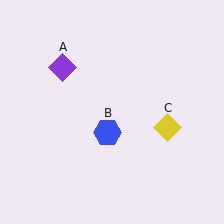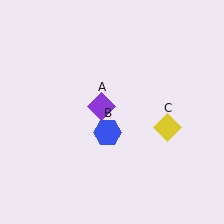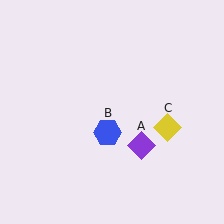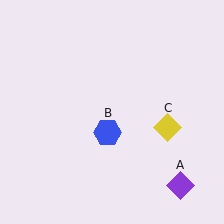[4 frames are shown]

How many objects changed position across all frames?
1 object changed position: purple diamond (object A).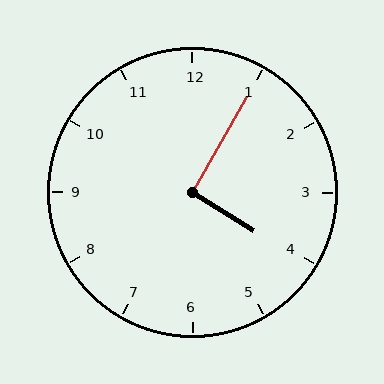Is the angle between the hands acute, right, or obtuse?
It is right.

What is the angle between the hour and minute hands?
Approximately 92 degrees.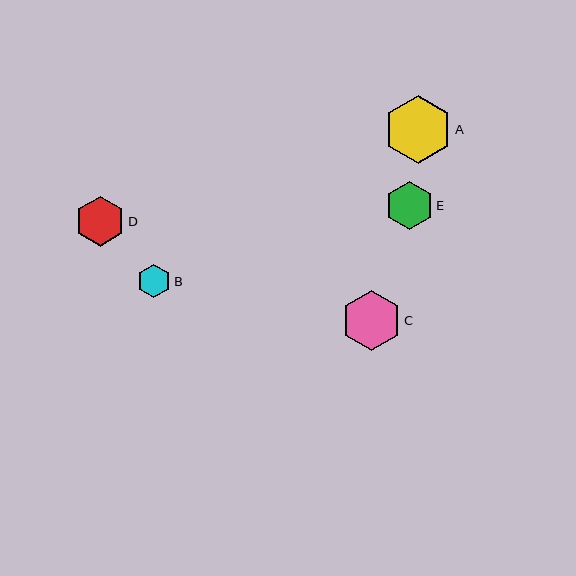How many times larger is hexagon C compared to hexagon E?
Hexagon C is approximately 1.3 times the size of hexagon E.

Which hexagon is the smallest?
Hexagon B is the smallest with a size of approximately 34 pixels.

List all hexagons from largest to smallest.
From largest to smallest: A, C, D, E, B.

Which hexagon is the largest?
Hexagon A is the largest with a size of approximately 68 pixels.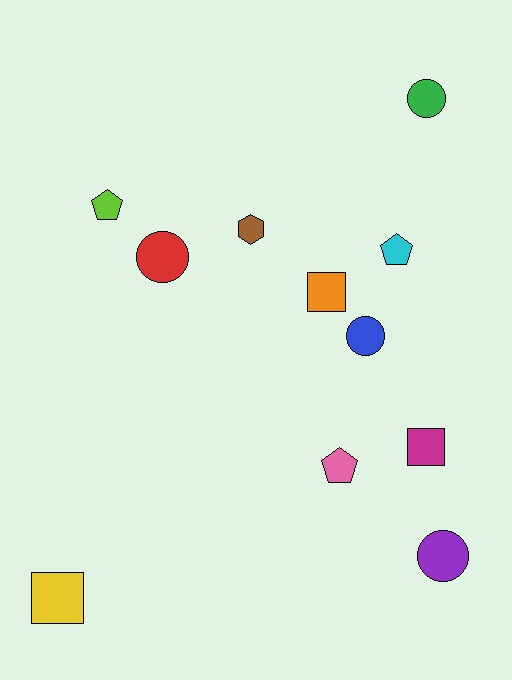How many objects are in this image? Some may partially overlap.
There are 11 objects.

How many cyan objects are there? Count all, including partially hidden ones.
There is 1 cyan object.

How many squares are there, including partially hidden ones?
There are 3 squares.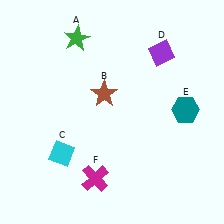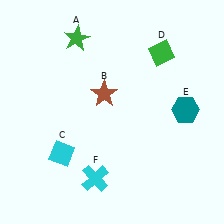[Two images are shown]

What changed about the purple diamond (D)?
In Image 1, D is purple. In Image 2, it changed to green.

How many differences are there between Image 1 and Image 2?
There are 2 differences between the two images.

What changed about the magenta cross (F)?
In Image 1, F is magenta. In Image 2, it changed to cyan.